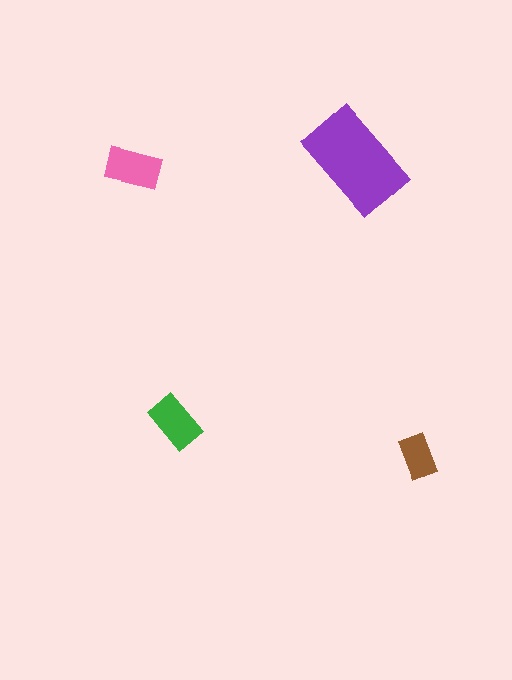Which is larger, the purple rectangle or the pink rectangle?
The purple one.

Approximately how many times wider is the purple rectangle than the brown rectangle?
About 2.5 times wider.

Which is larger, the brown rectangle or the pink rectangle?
The pink one.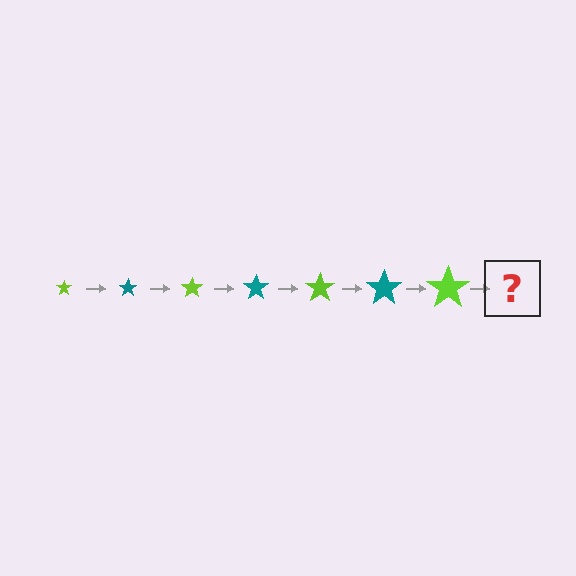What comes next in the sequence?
The next element should be a teal star, larger than the previous one.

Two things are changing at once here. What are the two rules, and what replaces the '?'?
The two rules are that the star grows larger each step and the color cycles through lime and teal. The '?' should be a teal star, larger than the previous one.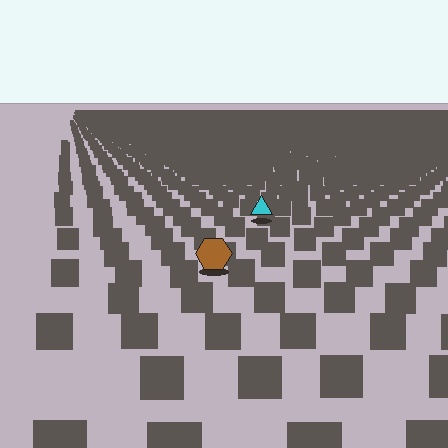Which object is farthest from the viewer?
The cyan triangle is farthest from the viewer. It appears smaller and the ground texture around it is denser.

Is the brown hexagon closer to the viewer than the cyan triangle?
Yes. The brown hexagon is closer — you can tell from the texture gradient: the ground texture is coarser near it.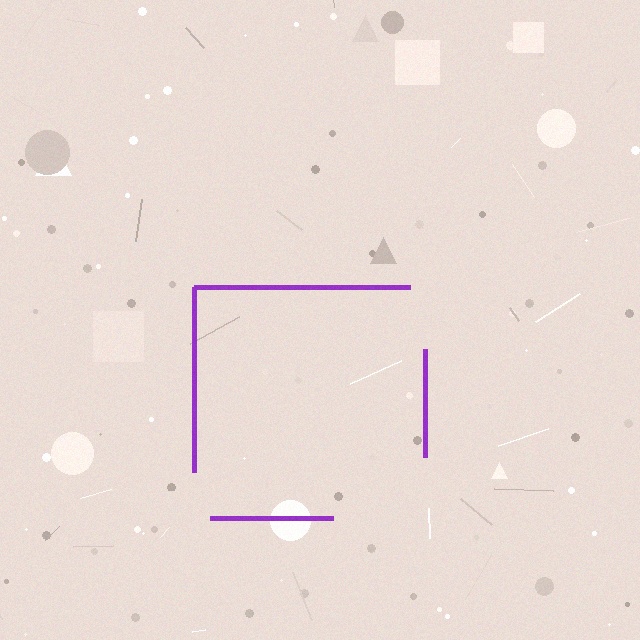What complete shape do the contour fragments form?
The contour fragments form a square.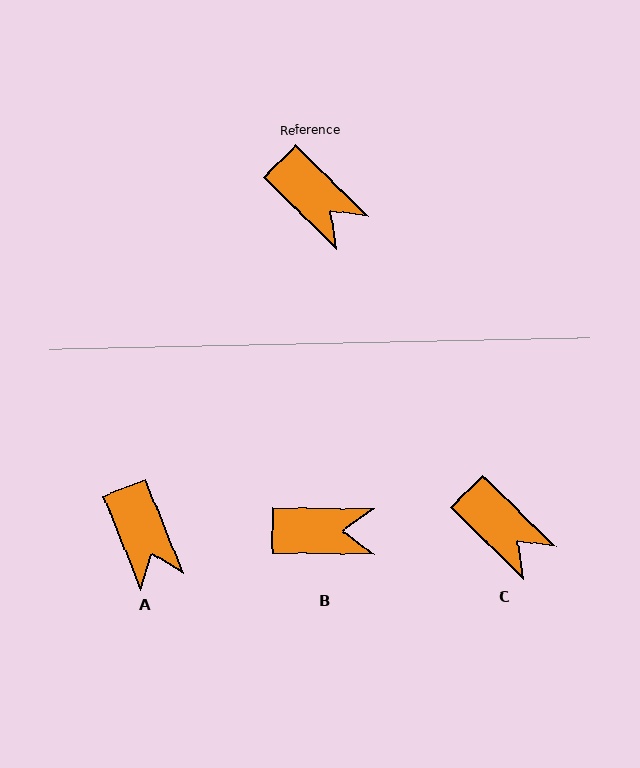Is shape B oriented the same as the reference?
No, it is off by about 44 degrees.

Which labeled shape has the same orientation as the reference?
C.